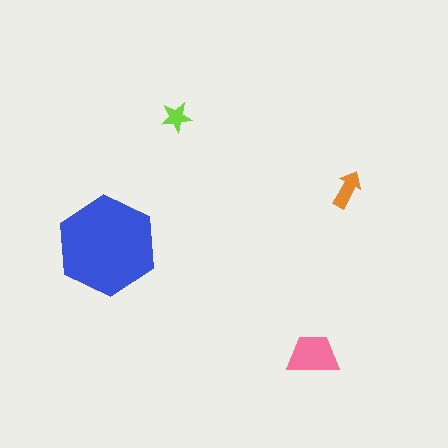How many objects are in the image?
There are 4 objects in the image.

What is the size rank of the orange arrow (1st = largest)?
3rd.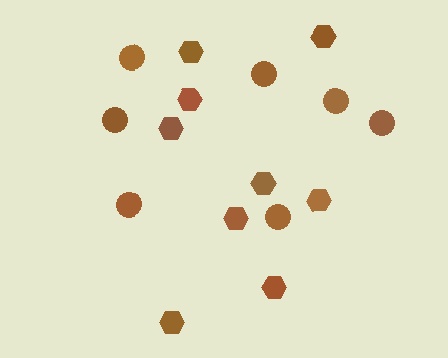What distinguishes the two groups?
There are 2 groups: one group of hexagons (9) and one group of circles (7).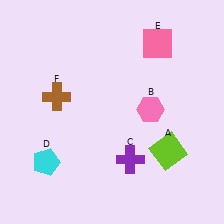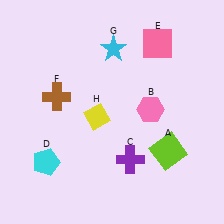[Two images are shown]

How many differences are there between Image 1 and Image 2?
There are 2 differences between the two images.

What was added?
A cyan star (G), a yellow diamond (H) were added in Image 2.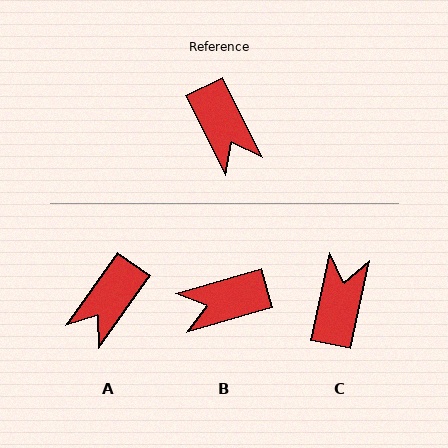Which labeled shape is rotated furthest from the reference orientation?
C, about 141 degrees away.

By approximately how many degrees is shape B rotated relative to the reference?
Approximately 101 degrees clockwise.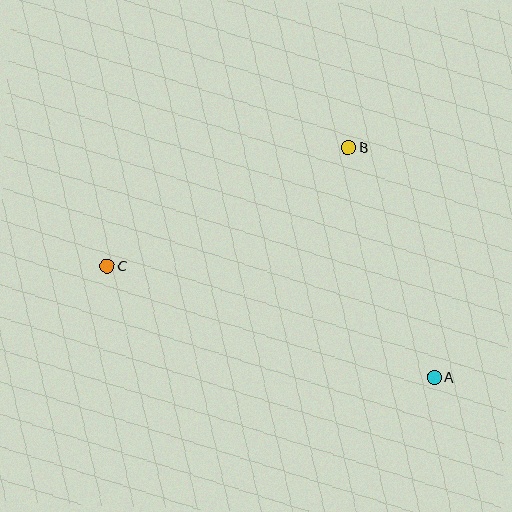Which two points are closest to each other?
Points A and B are closest to each other.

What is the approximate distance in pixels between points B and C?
The distance between B and C is approximately 269 pixels.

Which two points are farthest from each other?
Points A and C are farthest from each other.